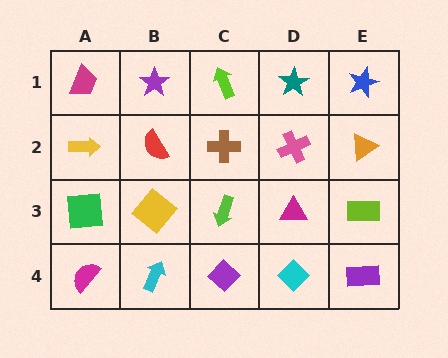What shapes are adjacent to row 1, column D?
A pink cross (row 2, column D), a lime arrow (row 1, column C), a blue star (row 1, column E).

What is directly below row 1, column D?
A pink cross.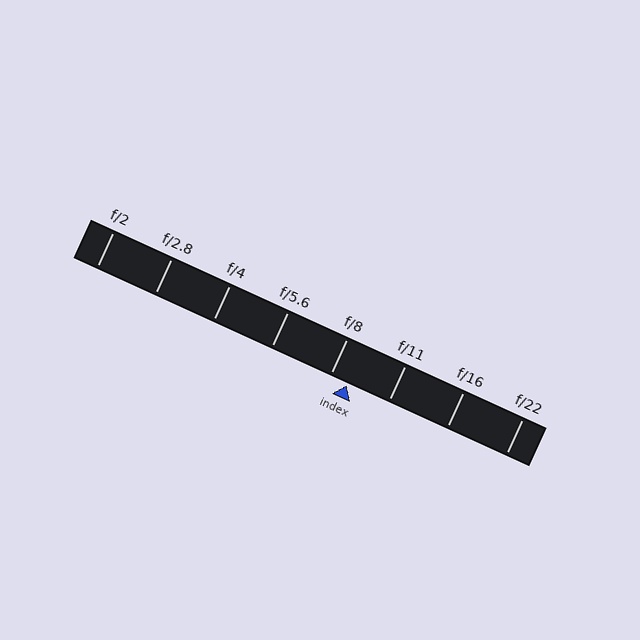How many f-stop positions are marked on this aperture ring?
There are 8 f-stop positions marked.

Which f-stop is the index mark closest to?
The index mark is closest to f/8.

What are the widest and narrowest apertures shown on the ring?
The widest aperture shown is f/2 and the narrowest is f/22.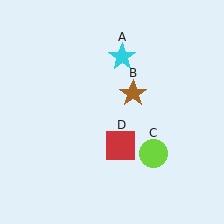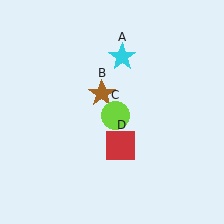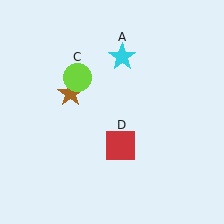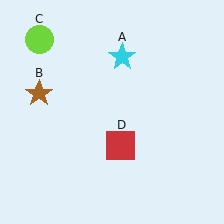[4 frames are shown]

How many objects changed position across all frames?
2 objects changed position: brown star (object B), lime circle (object C).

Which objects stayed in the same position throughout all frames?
Cyan star (object A) and red square (object D) remained stationary.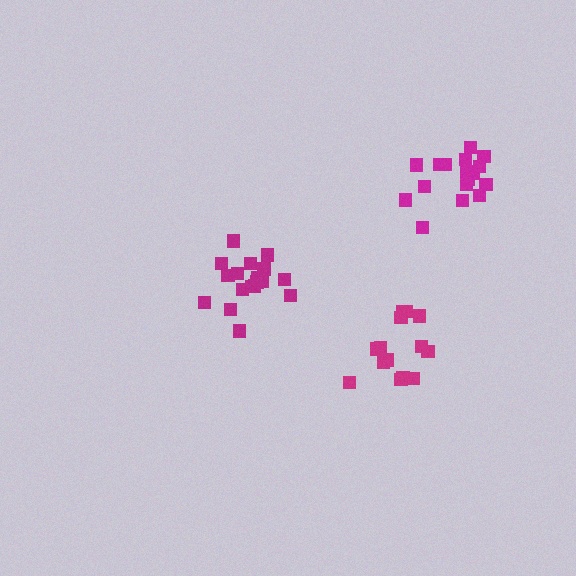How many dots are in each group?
Group 1: 18 dots, Group 2: 14 dots, Group 3: 17 dots (49 total).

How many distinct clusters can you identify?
There are 3 distinct clusters.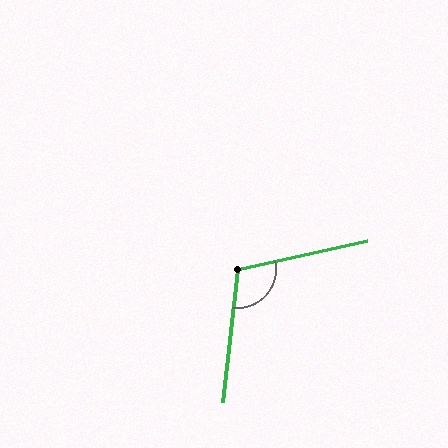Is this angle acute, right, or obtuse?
It is obtuse.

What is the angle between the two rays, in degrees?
Approximately 109 degrees.